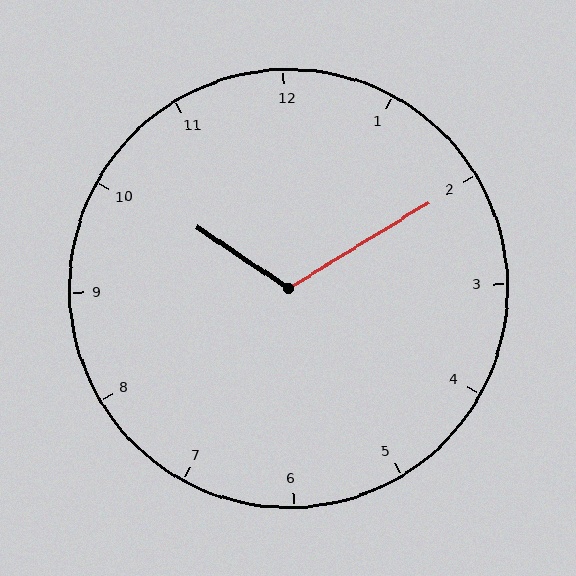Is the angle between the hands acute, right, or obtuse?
It is obtuse.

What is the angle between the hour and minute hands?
Approximately 115 degrees.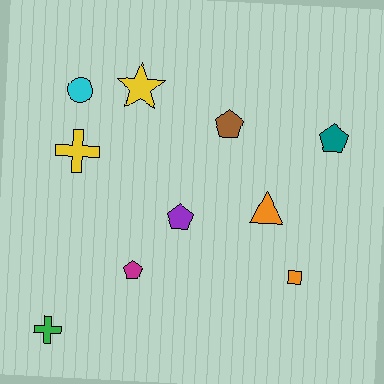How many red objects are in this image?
There are no red objects.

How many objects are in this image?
There are 10 objects.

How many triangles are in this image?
There is 1 triangle.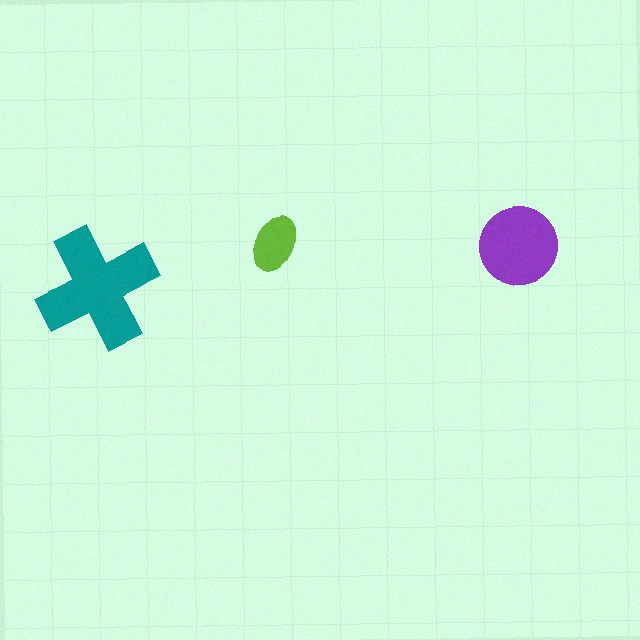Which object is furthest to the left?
The teal cross is leftmost.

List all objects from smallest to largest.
The lime ellipse, the purple circle, the teal cross.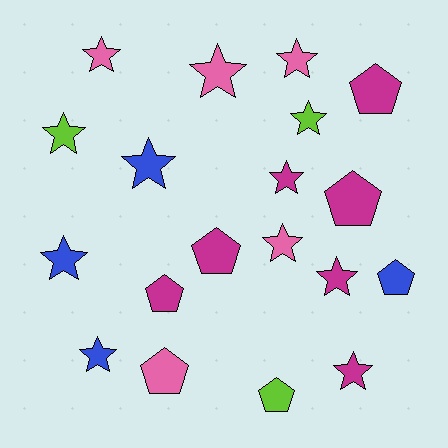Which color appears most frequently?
Magenta, with 7 objects.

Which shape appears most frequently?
Star, with 12 objects.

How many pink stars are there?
There are 4 pink stars.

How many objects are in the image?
There are 19 objects.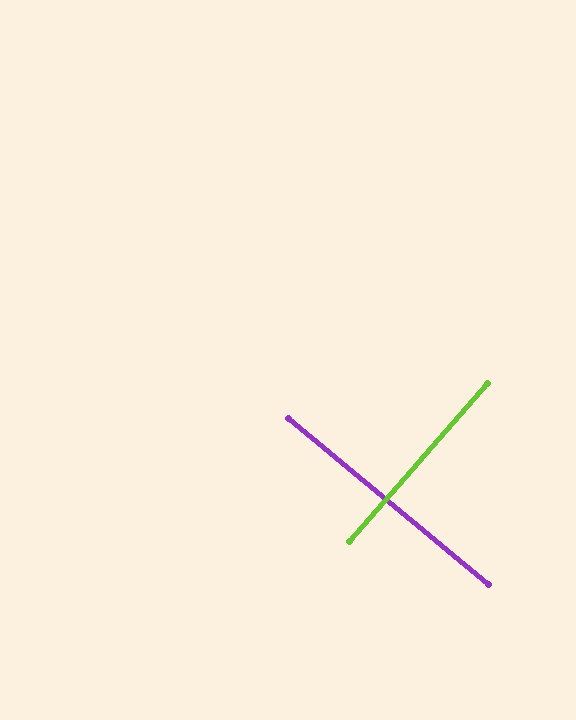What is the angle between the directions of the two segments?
Approximately 89 degrees.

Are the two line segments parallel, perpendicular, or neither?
Perpendicular — they meet at approximately 89°.